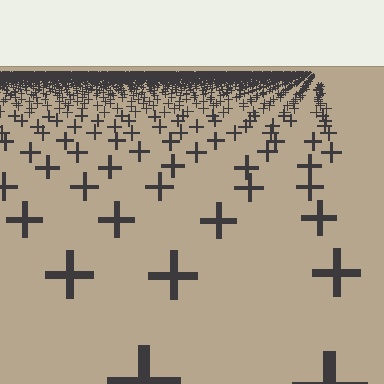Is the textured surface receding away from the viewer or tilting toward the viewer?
The surface is receding away from the viewer. Texture elements get smaller and denser toward the top.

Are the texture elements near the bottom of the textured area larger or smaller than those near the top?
Larger. Near the bottom, elements are closer to the viewer and appear at a bigger on-screen size.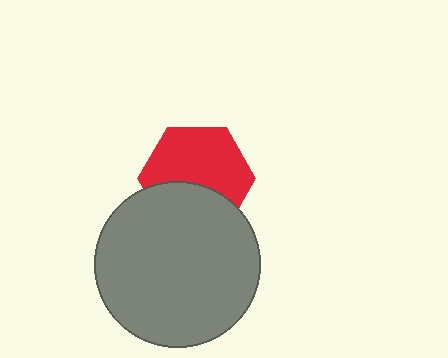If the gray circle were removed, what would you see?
You would see the complete red hexagon.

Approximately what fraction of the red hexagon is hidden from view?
Roughly 38% of the red hexagon is hidden behind the gray circle.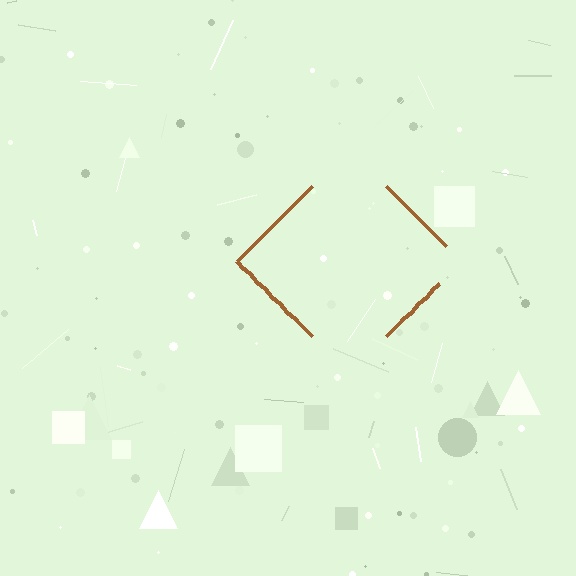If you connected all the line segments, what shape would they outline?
They would outline a diamond.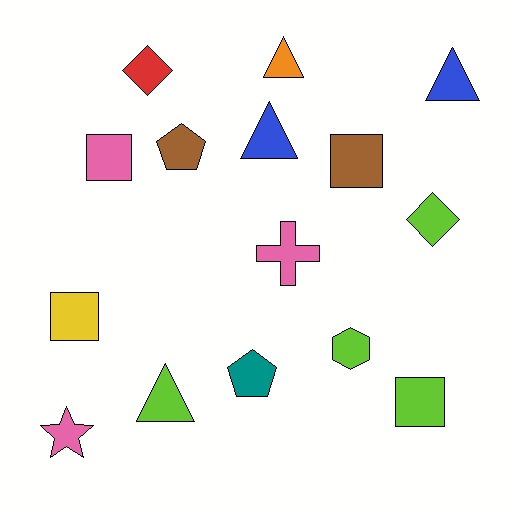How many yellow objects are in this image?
There is 1 yellow object.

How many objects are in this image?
There are 15 objects.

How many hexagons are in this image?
There is 1 hexagon.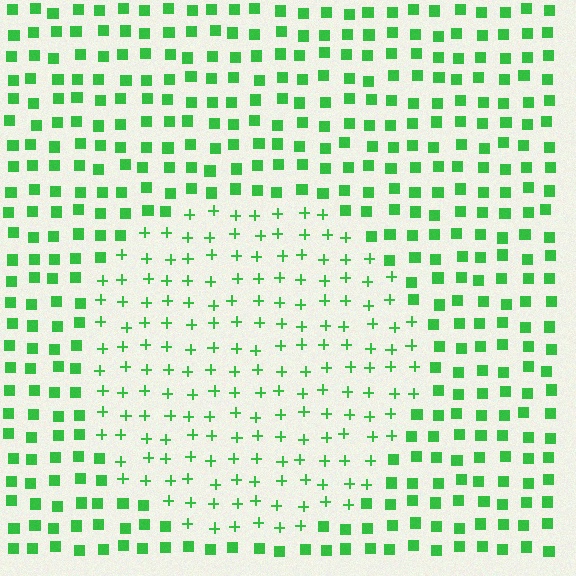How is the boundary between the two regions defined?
The boundary is defined by a change in element shape: plus signs inside vs. squares outside. All elements share the same color and spacing.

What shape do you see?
I see a circle.